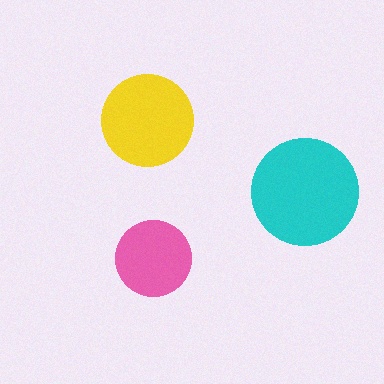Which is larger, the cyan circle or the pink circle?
The cyan one.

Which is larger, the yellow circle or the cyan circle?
The cyan one.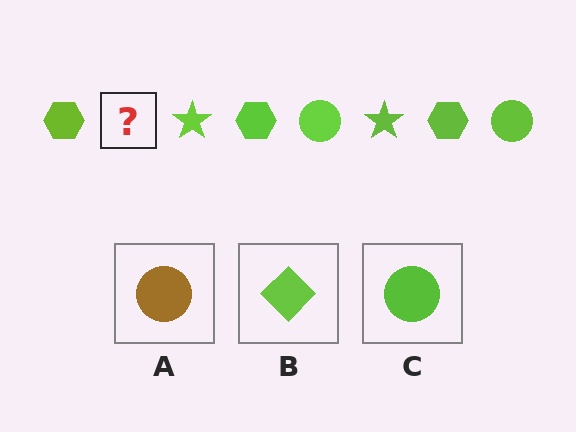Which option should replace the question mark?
Option C.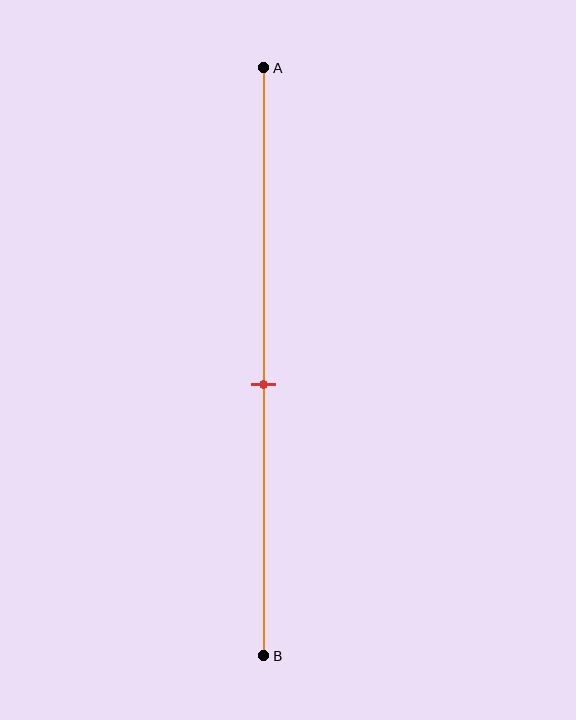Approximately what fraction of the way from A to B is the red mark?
The red mark is approximately 55% of the way from A to B.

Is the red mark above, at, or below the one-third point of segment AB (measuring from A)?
The red mark is below the one-third point of segment AB.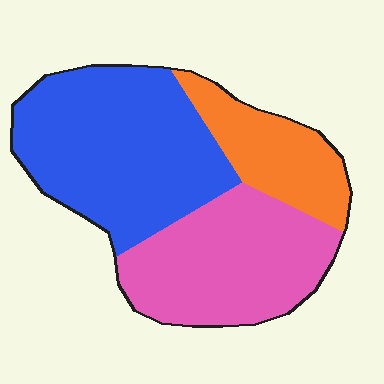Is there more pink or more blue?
Blue.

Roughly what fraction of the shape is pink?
Pink takes up about one third (1/3) of the shape.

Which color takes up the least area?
Orange, at roughly 20%.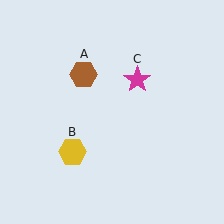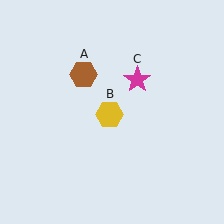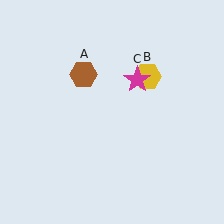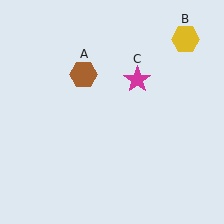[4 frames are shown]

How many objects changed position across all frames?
1 object changed position: yellow hexagon (object B).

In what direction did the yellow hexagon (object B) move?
The yellow hexagon (object B) moved up and to the right.